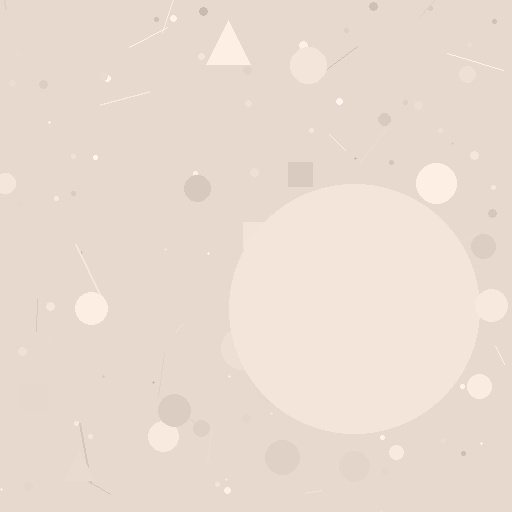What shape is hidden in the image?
A circle is hidden in the image.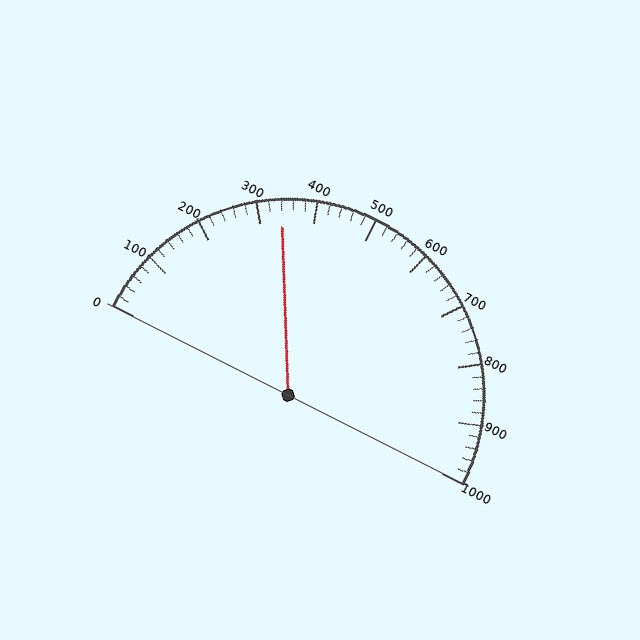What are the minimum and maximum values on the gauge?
The gauge ranges from 0 to 1000.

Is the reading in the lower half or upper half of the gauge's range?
The reading is in the lower half of the range (0 to 1000).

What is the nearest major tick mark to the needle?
The nearest major tick mark is 300.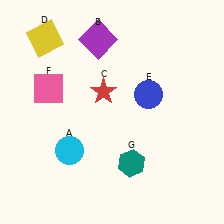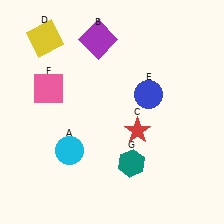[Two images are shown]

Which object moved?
The red star (C) moved down.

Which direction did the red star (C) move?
The red star (C) moved down.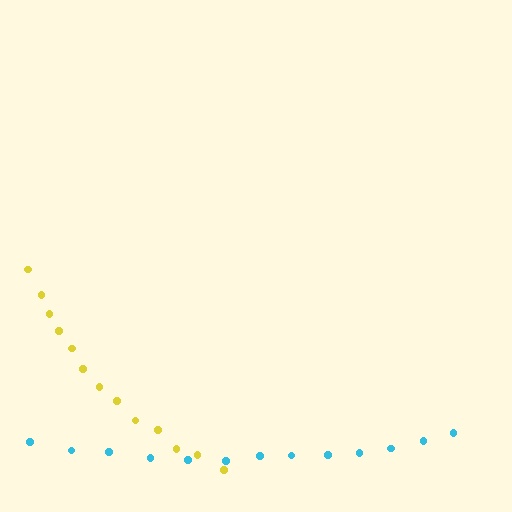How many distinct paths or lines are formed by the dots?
There are 2 distinct paths.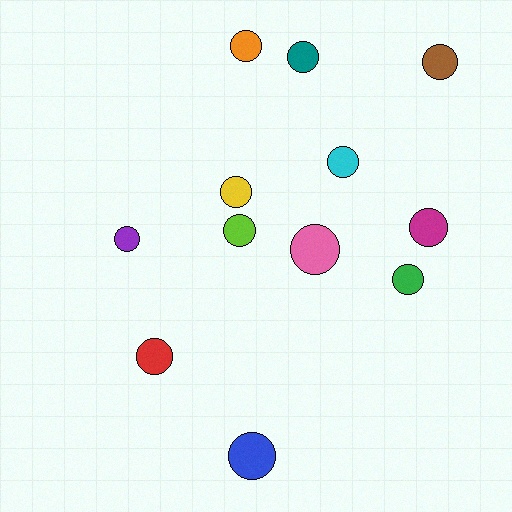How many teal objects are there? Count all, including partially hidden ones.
There is 1 teal object.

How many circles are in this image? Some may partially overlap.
There are 12 circles.